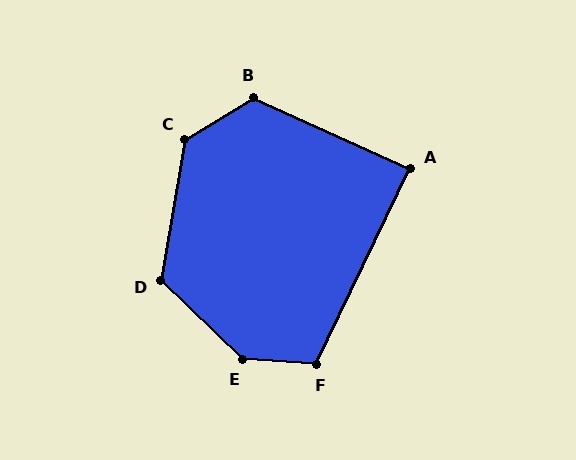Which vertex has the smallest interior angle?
A, at approximately 89 degrees.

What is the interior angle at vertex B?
Approximately 124 degrees (obtuse).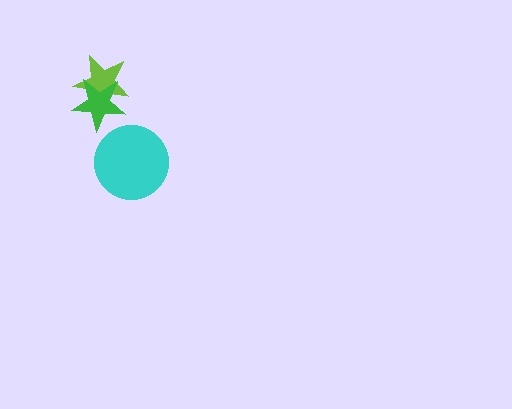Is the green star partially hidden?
No, no other shape covers it.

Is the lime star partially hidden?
Yes, it is partially covered by another shape.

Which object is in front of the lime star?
The green star is in front of the lime star.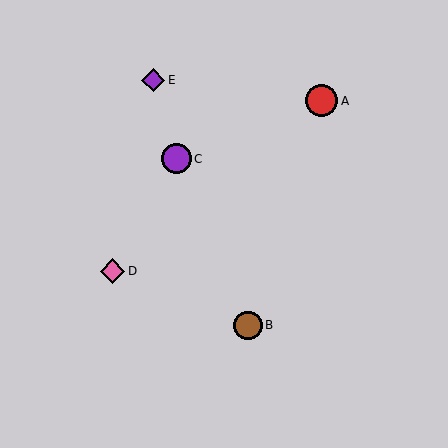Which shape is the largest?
The red circle (labeled A) is the largest.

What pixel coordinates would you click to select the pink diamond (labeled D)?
Click at (112, 271) to select the pink diamond D.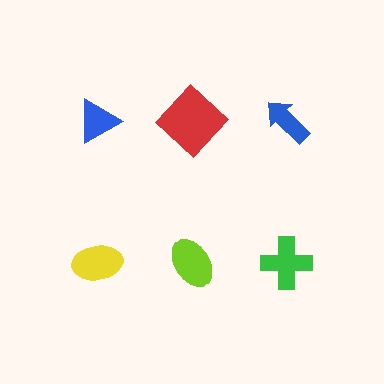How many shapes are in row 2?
3 shapes.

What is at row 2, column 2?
A lime ellipse.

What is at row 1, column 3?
A blue arrow.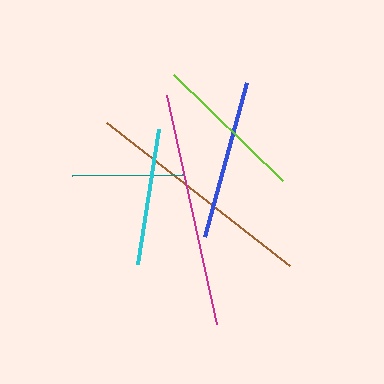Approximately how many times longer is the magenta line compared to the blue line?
The magenta line is approximately 1.5 times the length of the blue line.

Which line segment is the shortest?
The teal line is the shortest at approximately 110 pixels.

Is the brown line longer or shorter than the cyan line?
The brown line is longer than the cyan line.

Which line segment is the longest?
The magenta line is the longest at approximately 234 pixels.